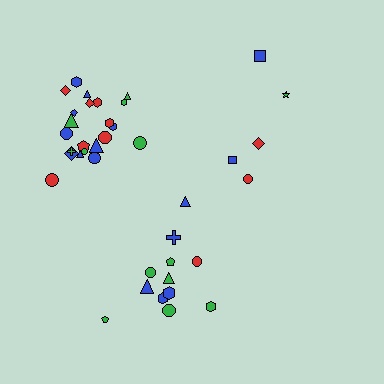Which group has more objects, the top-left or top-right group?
The top-left group.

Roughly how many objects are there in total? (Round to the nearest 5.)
Roughly 40 objects in total.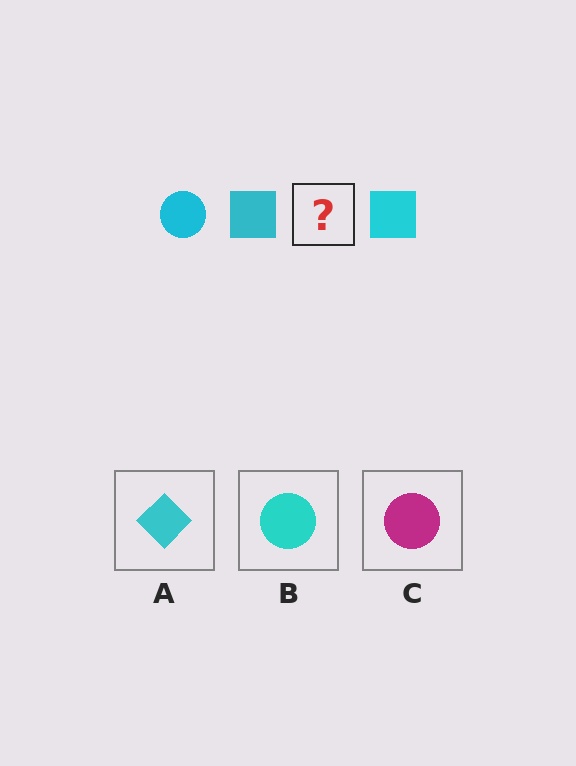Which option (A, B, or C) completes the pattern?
B.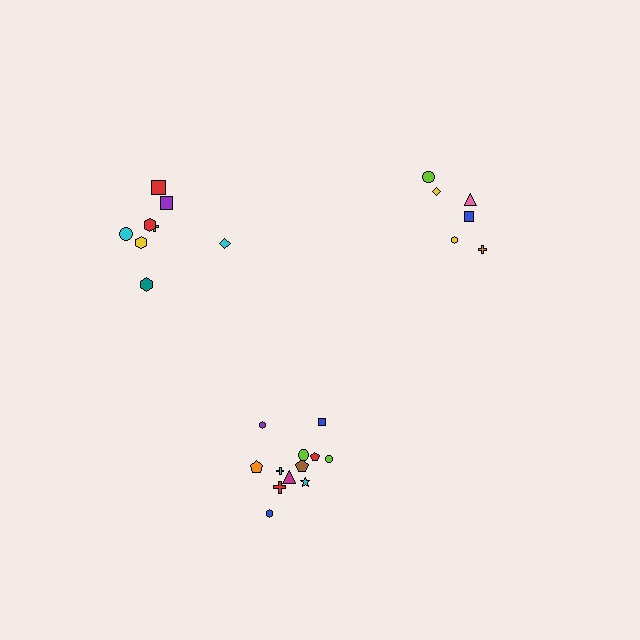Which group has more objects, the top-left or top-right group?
The top-left group.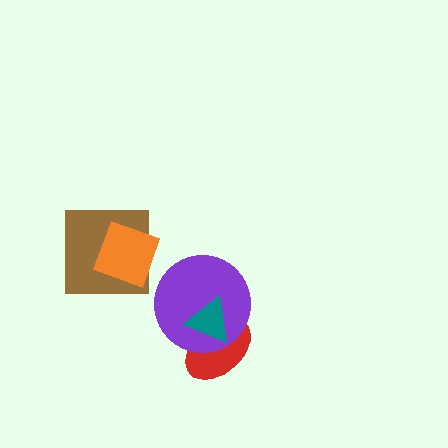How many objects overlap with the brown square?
1 object overlaps with the brown square.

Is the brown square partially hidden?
Yes, it is partially covered by another shape.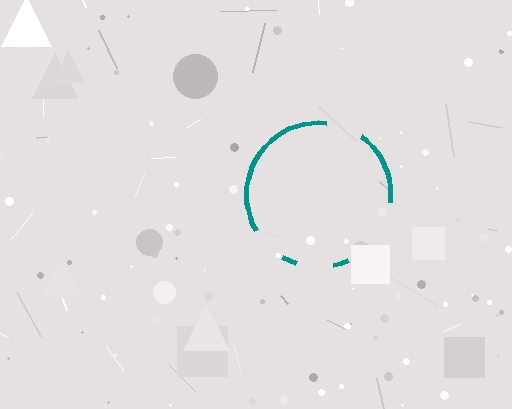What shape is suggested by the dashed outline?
The dashed outline suggests a circle.